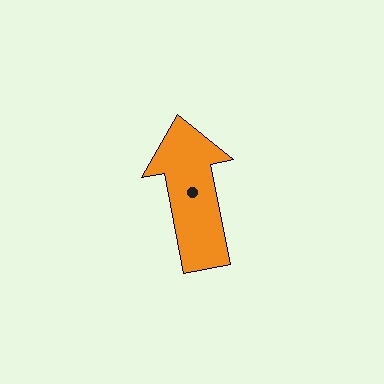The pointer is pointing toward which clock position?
Roughly 12 o'clock.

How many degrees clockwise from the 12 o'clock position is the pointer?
Approximately 349 degrees.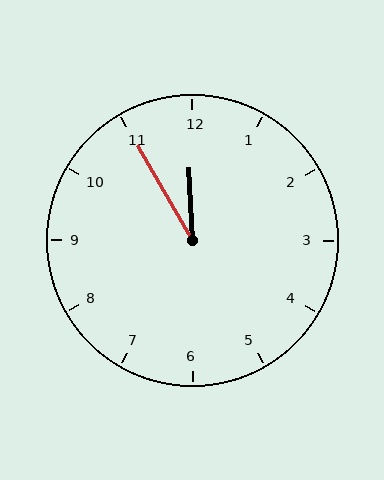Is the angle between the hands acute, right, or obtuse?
It is acute.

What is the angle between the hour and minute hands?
Approximately 28 degrees.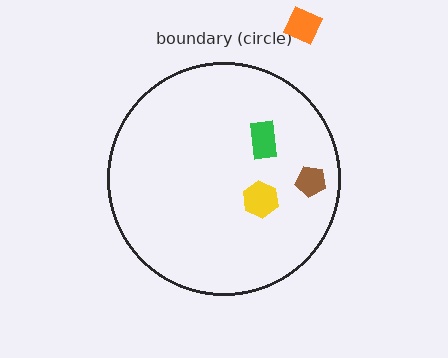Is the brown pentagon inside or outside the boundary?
Inside.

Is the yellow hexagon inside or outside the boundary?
Inside.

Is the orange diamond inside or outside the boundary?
Outside.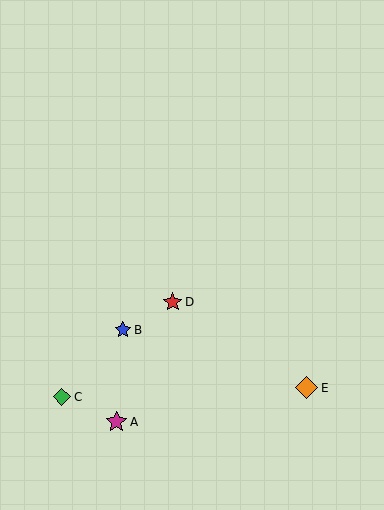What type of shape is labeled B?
Shape B is a blue star.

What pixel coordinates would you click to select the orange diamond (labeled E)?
Click at (307, 388) to select the orange diamond E.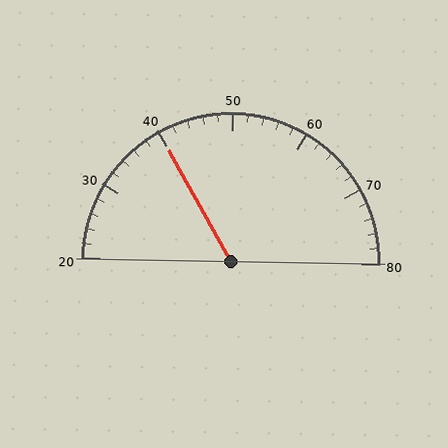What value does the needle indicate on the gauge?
The needle indicates approximately 40.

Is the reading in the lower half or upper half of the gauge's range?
The reading is in the lower half of the range (20 to 80).